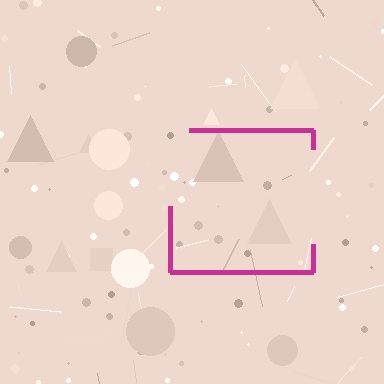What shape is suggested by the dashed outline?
The dashed outline suggests a square.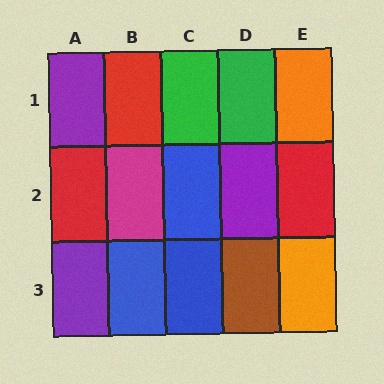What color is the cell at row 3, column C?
Blue.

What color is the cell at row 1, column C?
Green.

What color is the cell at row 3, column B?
Blue.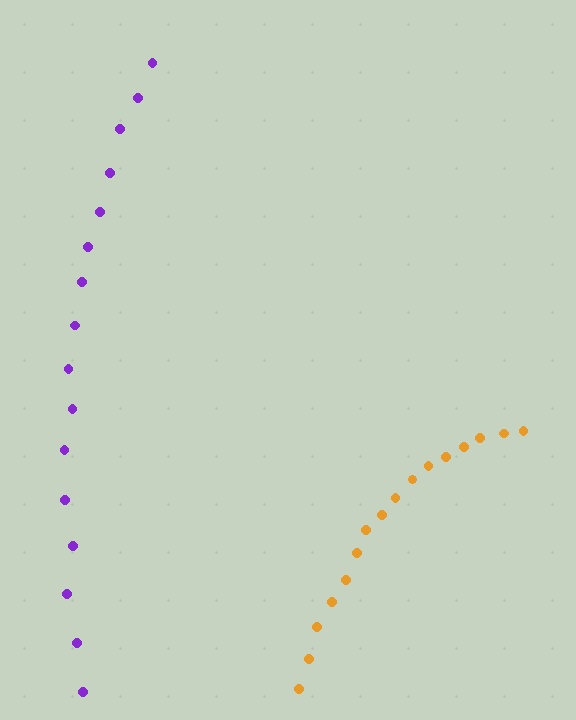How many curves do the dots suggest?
There are 2 distinct paths.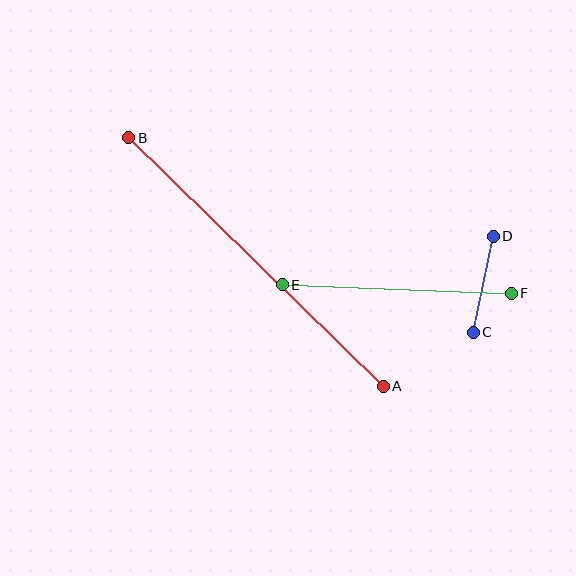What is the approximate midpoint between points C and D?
The midpoint is at approximately (483, 284) pixels.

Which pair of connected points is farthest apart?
Points A and B are farthest apart.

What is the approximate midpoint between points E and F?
The midpoint is at approximately (397, 289) pixels.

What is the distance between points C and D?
The distance is approximately 98 pixels.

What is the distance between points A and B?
The distance is approximately 356 pixels.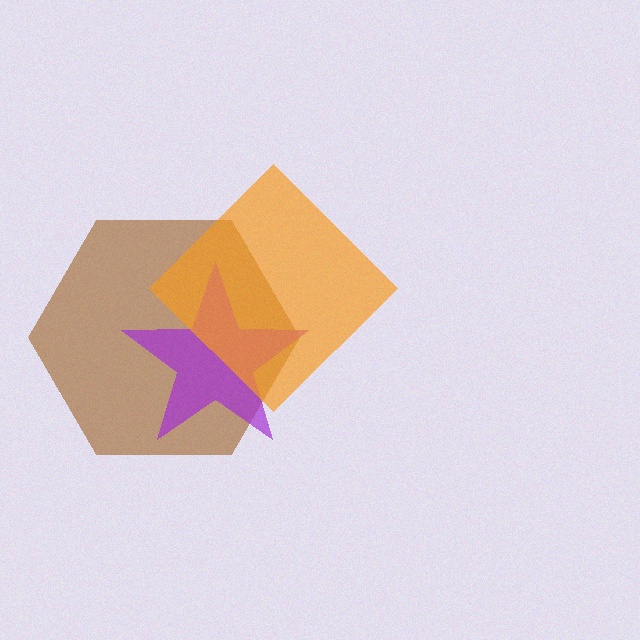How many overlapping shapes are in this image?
There are 3 overlapping shapes in the image.